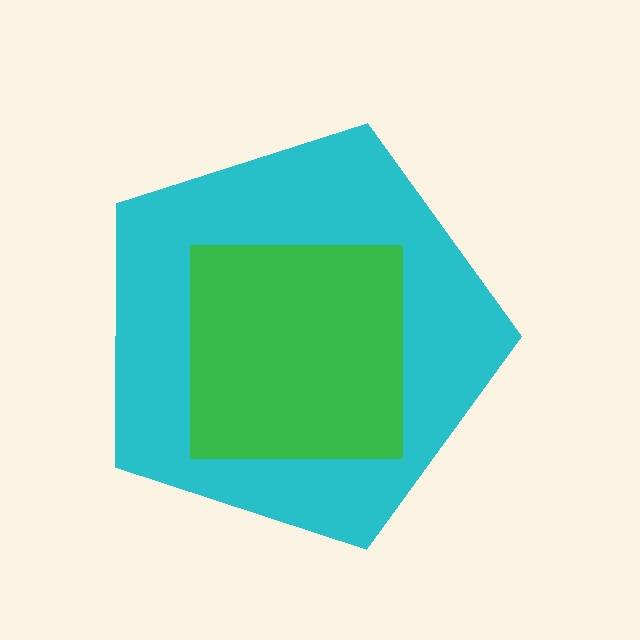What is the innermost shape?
The green square.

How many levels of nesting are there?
2.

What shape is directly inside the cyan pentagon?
The green square.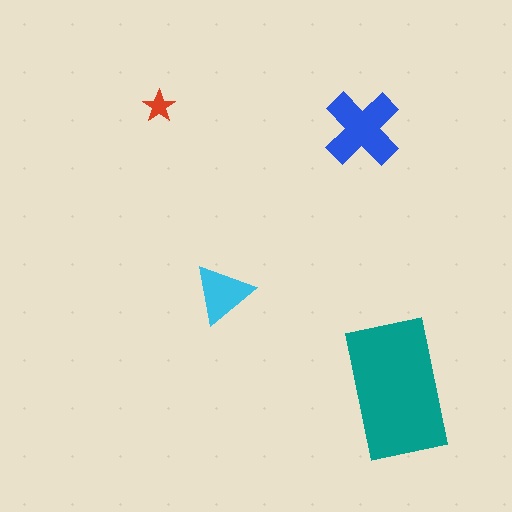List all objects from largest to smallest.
The teal rectangle, the blue cross, the cyan triangle, the red star.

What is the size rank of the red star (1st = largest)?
4th.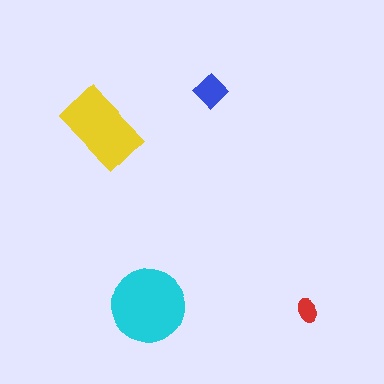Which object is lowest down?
The cyan circle is bottommost.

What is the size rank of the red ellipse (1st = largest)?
4th.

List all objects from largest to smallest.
The cyan circle, the yellow rectangle, the blue diamond, the red ellipse.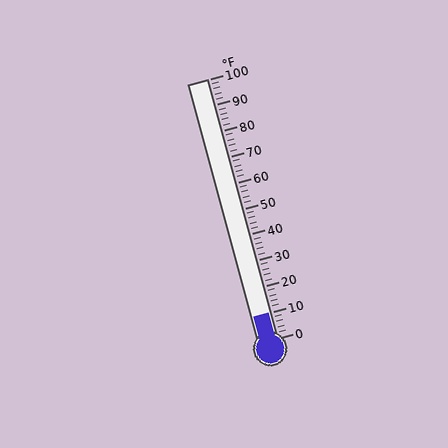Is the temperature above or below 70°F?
The temperature is below 70°F.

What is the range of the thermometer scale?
The thermometer scale ranges from 0°F to 100°F.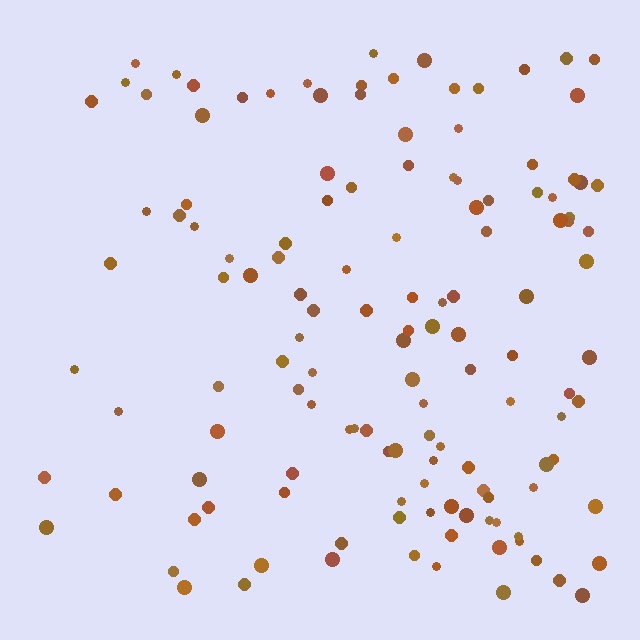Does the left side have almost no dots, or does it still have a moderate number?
Still a moderate number, just noticeably fewer than the right.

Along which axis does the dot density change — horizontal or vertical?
Horizontal.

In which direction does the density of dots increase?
From left to right, with the right side densest.